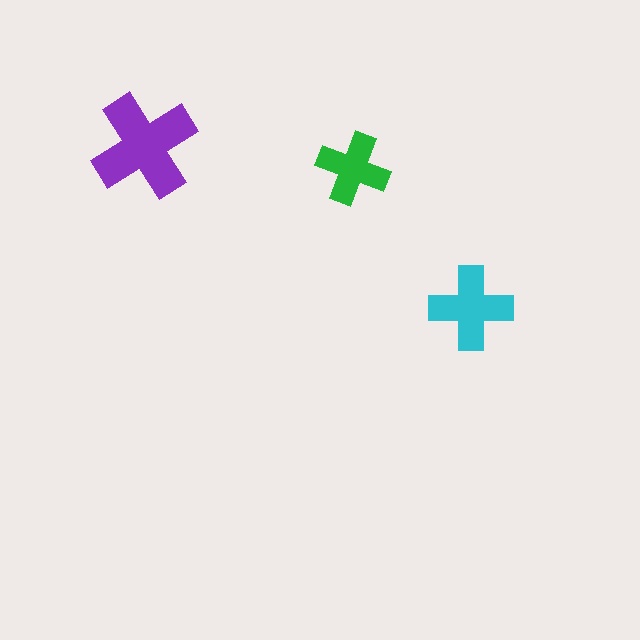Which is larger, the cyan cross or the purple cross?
The purple one.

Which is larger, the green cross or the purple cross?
The purple one.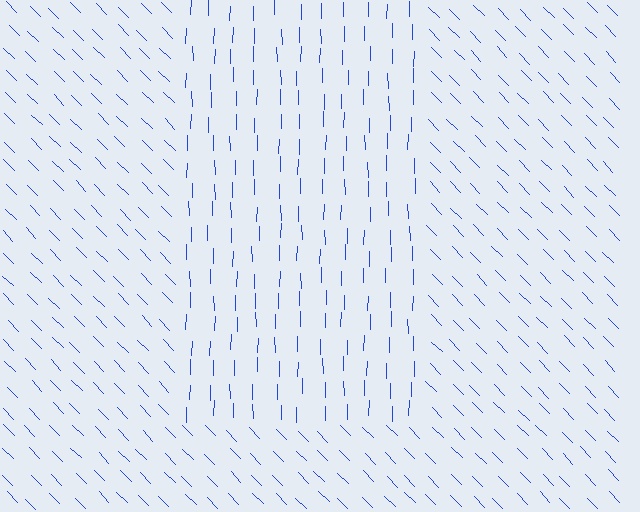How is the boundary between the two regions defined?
The boundary is defined purely by a change in line orientation (approximately 45 degrees difference). All lines are the same color and thickness.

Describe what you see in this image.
The image is filled with small blue line segments. A rectangle region in the image has lines oriented differently from the surrounding lines, creating a visible texture boundary.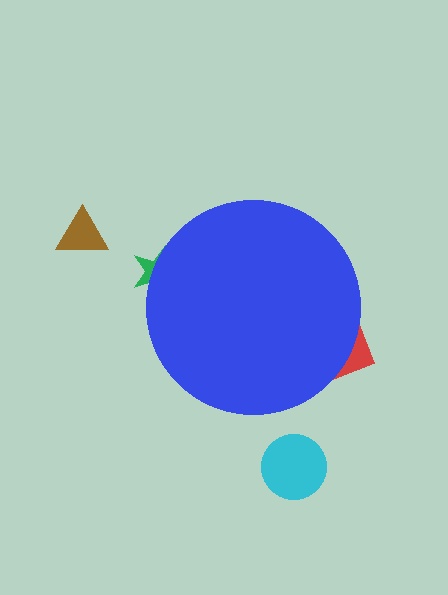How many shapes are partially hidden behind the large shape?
2 shapes are partially hidden.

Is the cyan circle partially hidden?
No, the cyan circle is fully visible.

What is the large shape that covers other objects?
A blue circle.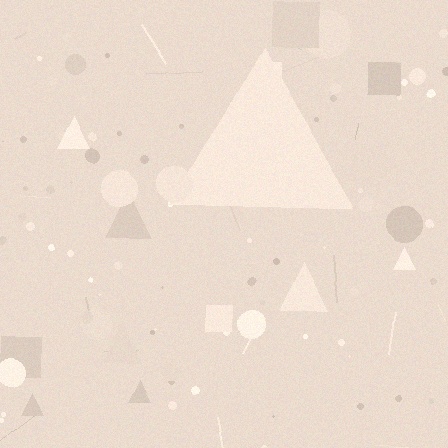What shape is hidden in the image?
A triangle is hidden in the image.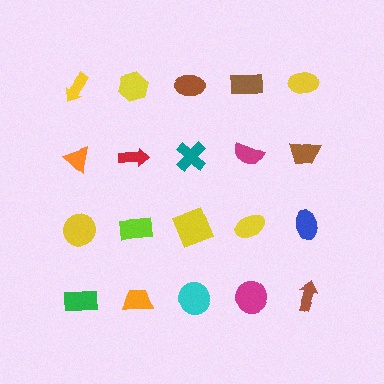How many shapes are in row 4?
5 shapes.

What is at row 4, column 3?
A cyan circle.